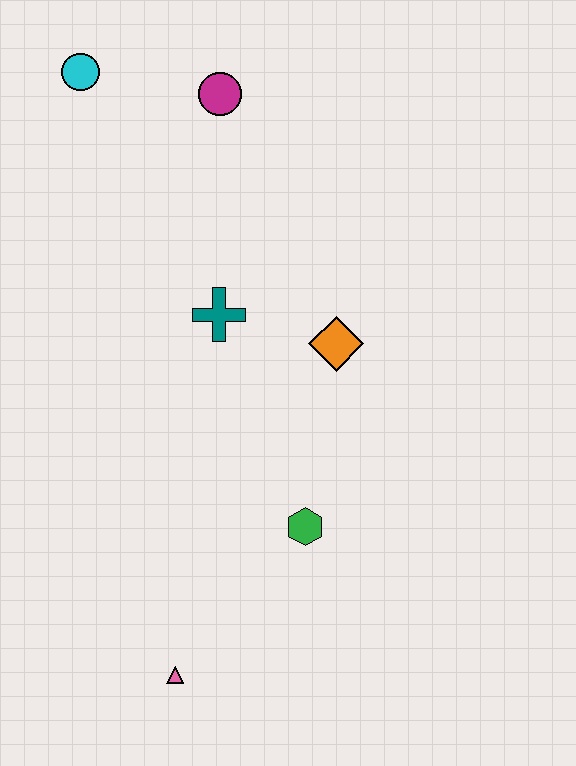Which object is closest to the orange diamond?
The teal cross is closest to the orange diamond.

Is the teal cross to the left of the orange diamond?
Yes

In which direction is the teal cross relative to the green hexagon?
The teal cross is above the green hexagon.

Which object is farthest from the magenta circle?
The pink triangle is farthest from the magenta circle.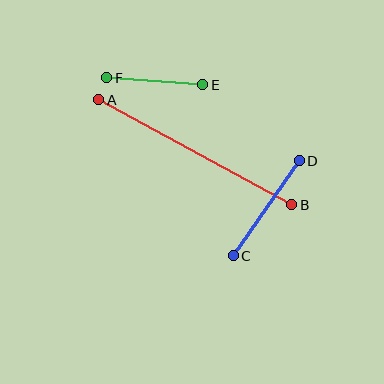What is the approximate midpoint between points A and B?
The midpoint is at approximately (195, 152) pixels.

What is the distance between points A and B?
The distance is approximately 220 pixels.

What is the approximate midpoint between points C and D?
The midpoint is at approximately (266, 208) pixels.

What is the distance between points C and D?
The distance is approximately 116 pixels.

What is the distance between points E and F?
The distance is approximately 96 pixels.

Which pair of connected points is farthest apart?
Points A and B are farthest apart.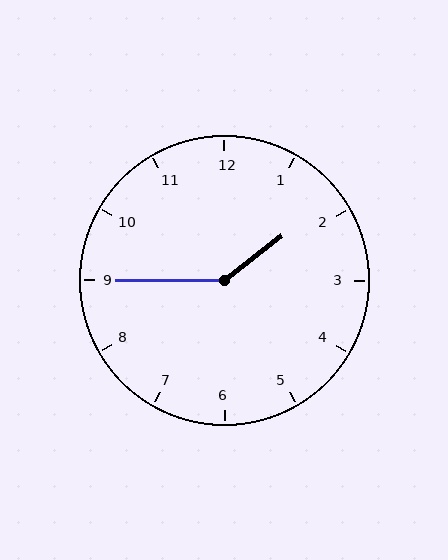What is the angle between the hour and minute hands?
Approximately 142 degrees.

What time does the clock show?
1:45.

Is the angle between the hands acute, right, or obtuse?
It is obtuse.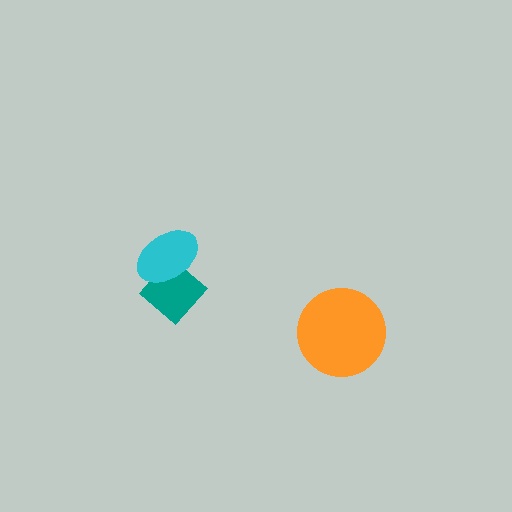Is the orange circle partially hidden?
No, no other shape covers it.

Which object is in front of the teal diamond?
The cyan ellipse is in front of the teal diamond.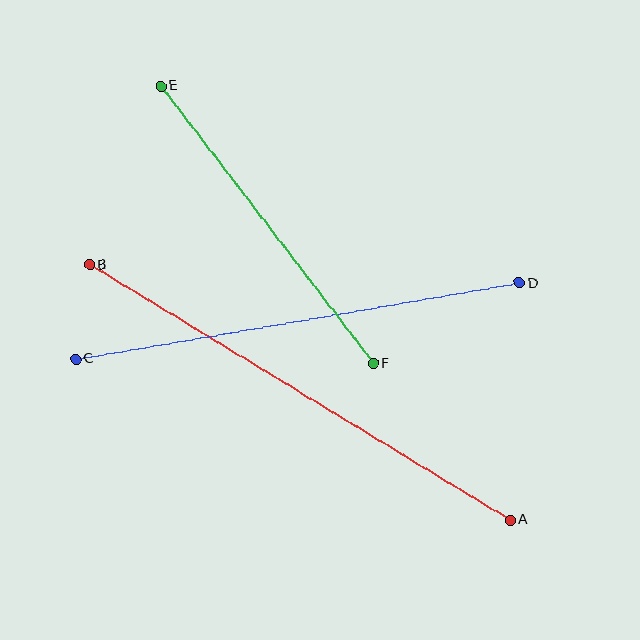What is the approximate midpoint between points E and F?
The midpoint is at approximately (267, 225) pixels.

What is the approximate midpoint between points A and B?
The midpoint is at approximately (300, 392) pixels.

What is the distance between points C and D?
The distance is approximately 450 pixels.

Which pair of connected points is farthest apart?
Points A and B are farthest apart.